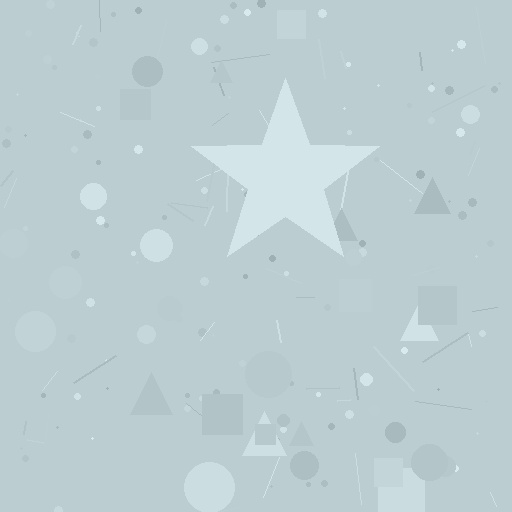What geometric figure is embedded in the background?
A star is embedded in the background.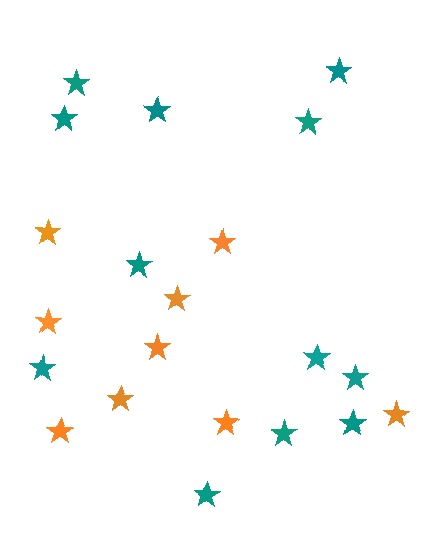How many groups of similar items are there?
There are 2 groups: one group of teal stars (12) and one group of orange stars (9).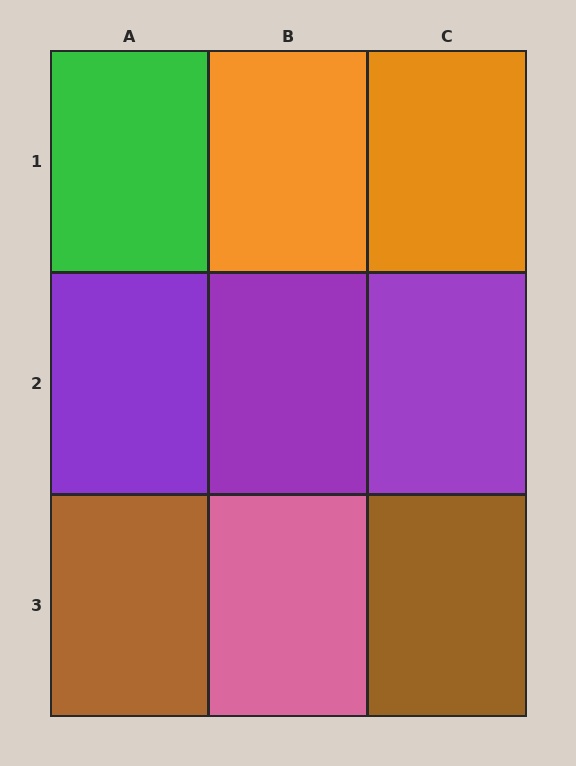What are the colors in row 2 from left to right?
Purple, purple, purple.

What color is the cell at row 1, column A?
Green.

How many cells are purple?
3 cells are purple.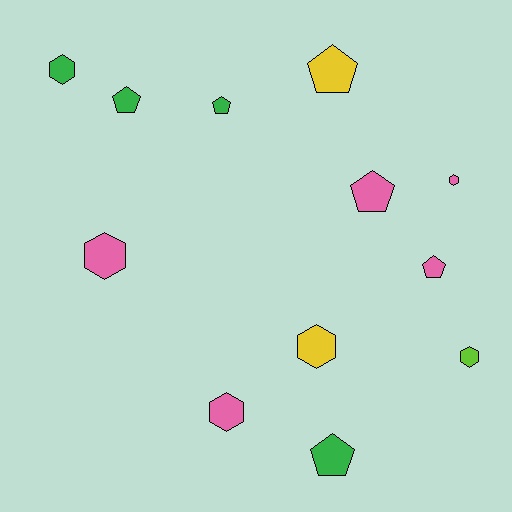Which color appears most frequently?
Pink, with 5 objects.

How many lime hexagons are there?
There is 1 lime hexagon.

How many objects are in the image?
There are 12 objects.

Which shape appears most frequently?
Hexagon, with 6 objects.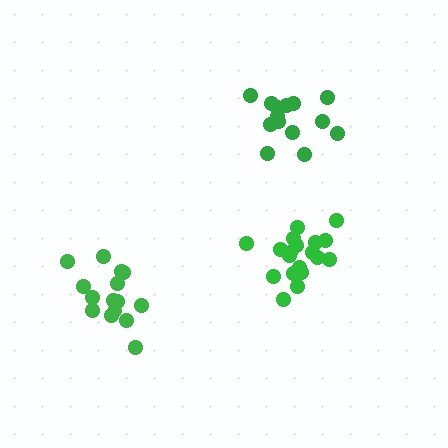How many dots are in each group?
Group 1: 14 dots, Group 2: 15 dots, Group 3: 20 dots (49 total).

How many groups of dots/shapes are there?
There are 3 groups.